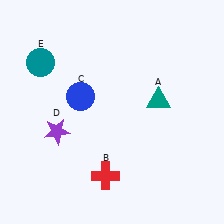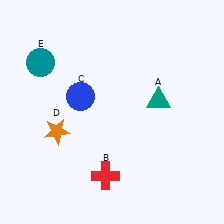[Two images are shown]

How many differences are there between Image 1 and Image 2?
There is 1 difference between the two images.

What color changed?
The star (D) changed from purple in Image 1 to orange in Image 2.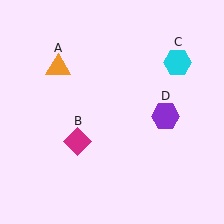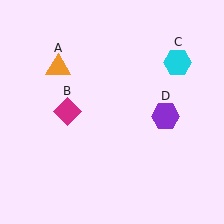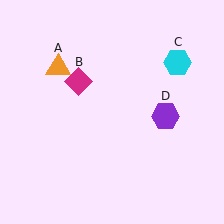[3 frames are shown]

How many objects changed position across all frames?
1 object changed position: magenta diamond (object B).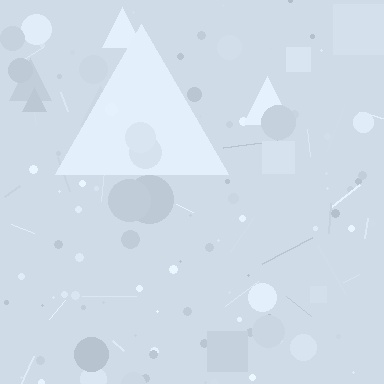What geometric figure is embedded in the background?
A triangle is embedded in the background.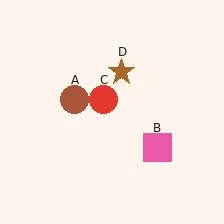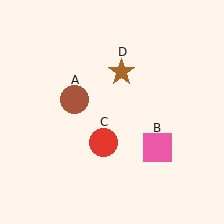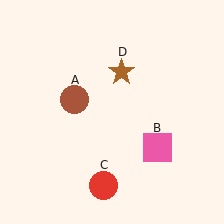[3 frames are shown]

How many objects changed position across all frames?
1 object changed position: red circle (object C).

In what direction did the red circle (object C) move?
The red circle (object C) moved down.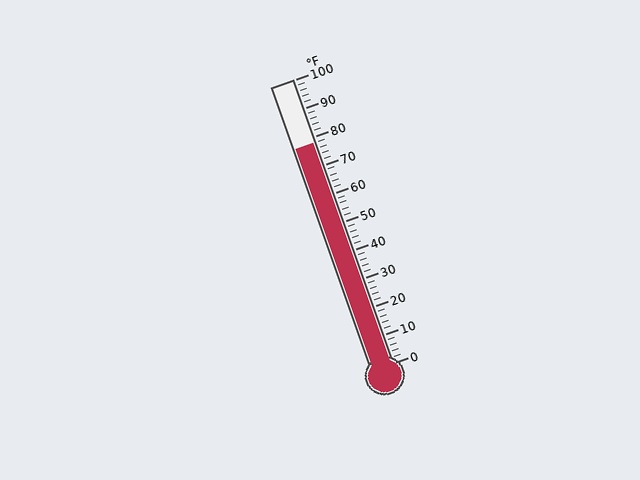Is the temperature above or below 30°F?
The temperature is above 30°F.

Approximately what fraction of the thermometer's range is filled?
The thermometer is filled to approximately 80% of its range.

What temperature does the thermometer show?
The thermometer shows approximately 78°F.